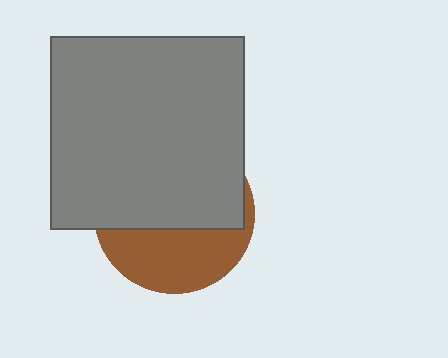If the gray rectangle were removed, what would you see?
You would see the complete brown circle.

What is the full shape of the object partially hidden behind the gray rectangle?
The partially hidden object is a brown circle.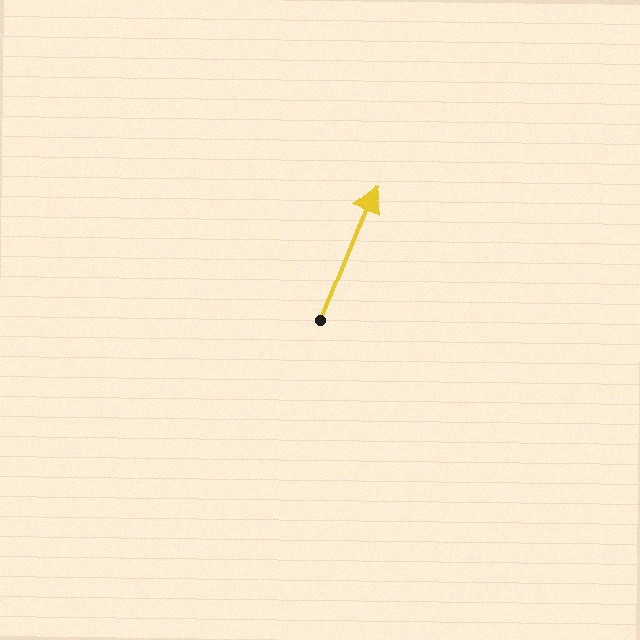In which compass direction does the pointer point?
North.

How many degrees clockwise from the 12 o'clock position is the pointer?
Approximately 22 degrees.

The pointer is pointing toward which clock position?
Roughly 1 o'clock.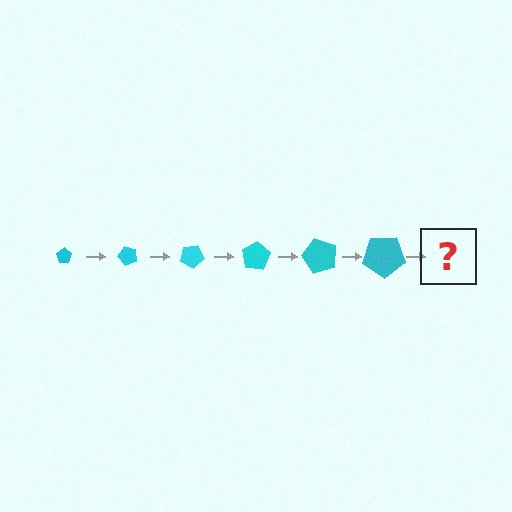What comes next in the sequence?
The next element should be a pentagon, larger than the previous one and rotated 300 degrees from the start.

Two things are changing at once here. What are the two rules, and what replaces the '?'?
The two rules are that the pentagon grows larger each step and it rotates 50 degrees each step. The '?' should be a pentagon, larger than the previous one and rotated 300 degrees from the start.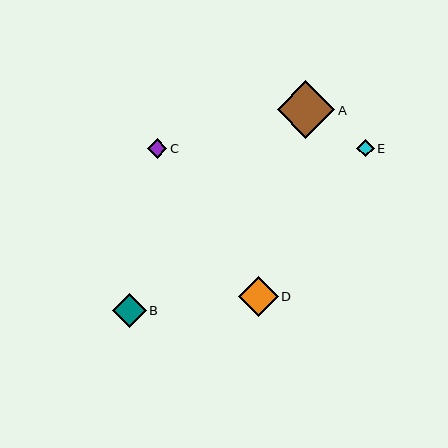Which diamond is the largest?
Diamond A is the largest with a size of approximately 57 pixels.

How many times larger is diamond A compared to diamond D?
Diamond A is approximately 1.4 times the size of diamond D.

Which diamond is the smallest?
Diamond E is the smallest with a size of approximately 18 pixels.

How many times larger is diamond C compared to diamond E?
Diamond C is approximately 1.1 times the size of diamond E.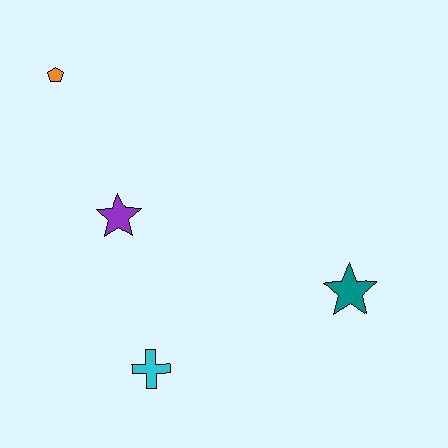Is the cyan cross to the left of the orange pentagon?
No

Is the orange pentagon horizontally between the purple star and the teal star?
No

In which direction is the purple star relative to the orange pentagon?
The purple star is below the orange pentagon.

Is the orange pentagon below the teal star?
No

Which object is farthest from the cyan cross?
The orange pentagon is farthest from the cyan cross.